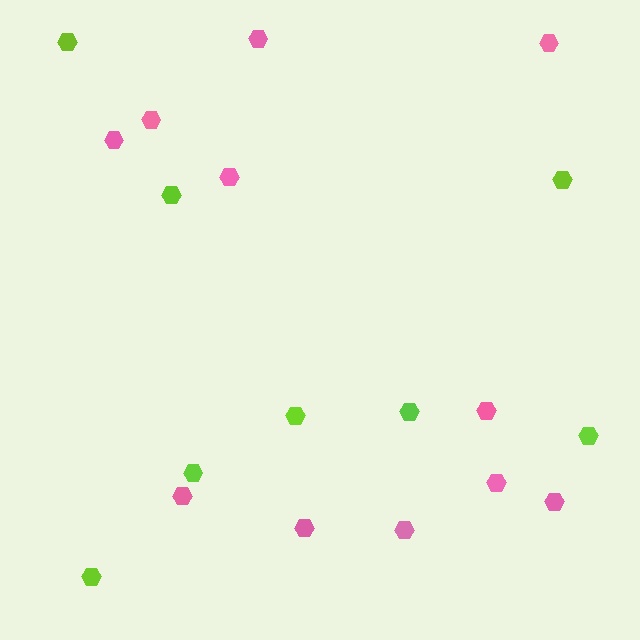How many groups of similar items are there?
There are 2 groups: one group of pink hexagons (11) and one group of lime hexagons (8).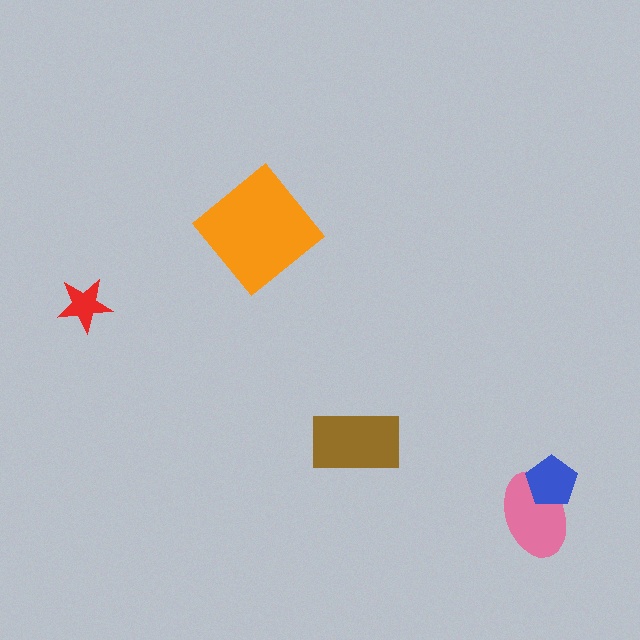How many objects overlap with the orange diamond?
0 objects overlap with the orange diamond.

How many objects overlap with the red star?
0 objects overlap with the red star.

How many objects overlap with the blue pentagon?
1 object overlaps with the blue pentagon.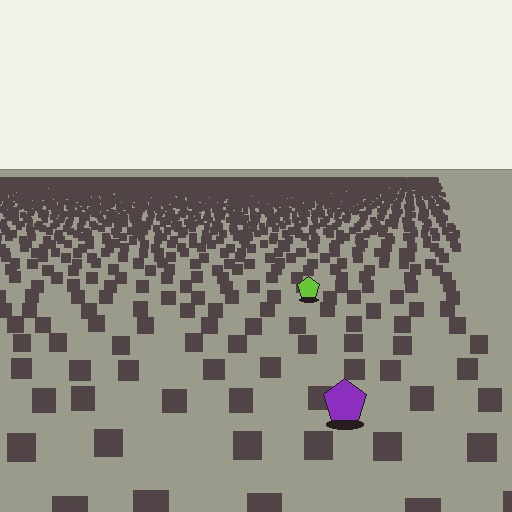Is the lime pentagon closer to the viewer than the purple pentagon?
No. The purple pentagon is closer — you can tell from the texture gradient: the ground texture is coarser near it.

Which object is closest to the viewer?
The purple pentagon is closest. The texture marks near it are larger and more spread out.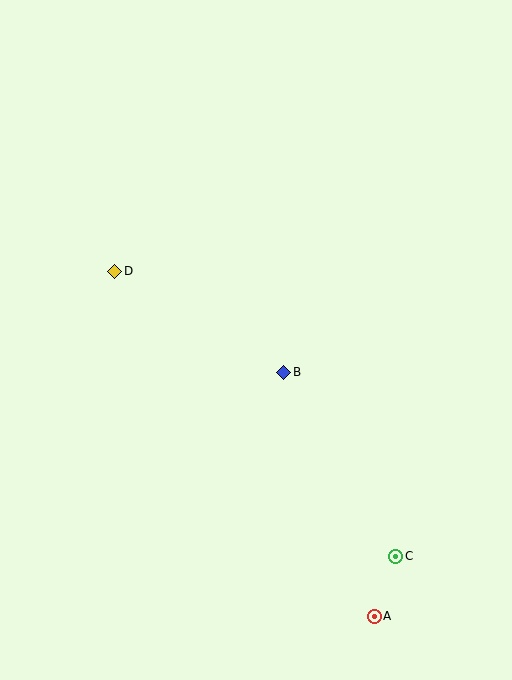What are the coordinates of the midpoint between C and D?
The midpoint between C and D is at (255, 414).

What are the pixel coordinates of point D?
Point D is at (115, 271).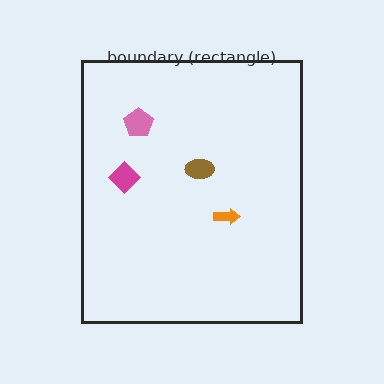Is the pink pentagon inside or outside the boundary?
Inside.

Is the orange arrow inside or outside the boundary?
Inside.